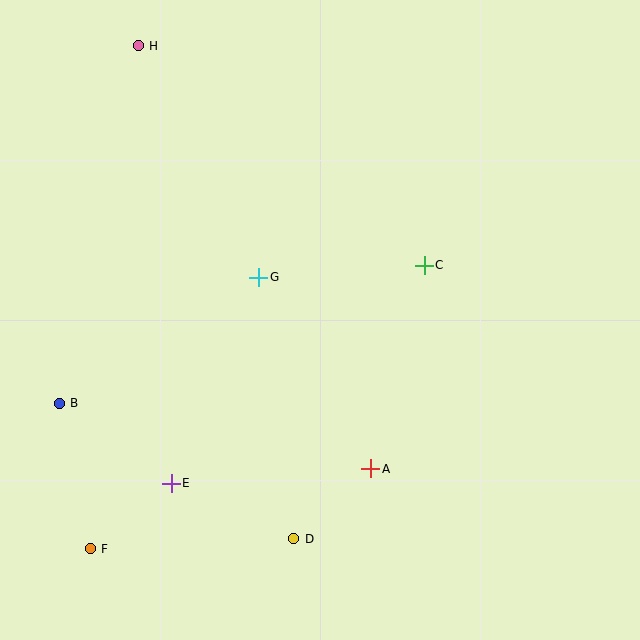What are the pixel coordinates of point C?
Point C is at (424, 265).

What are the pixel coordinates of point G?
Point G is at (259, 277).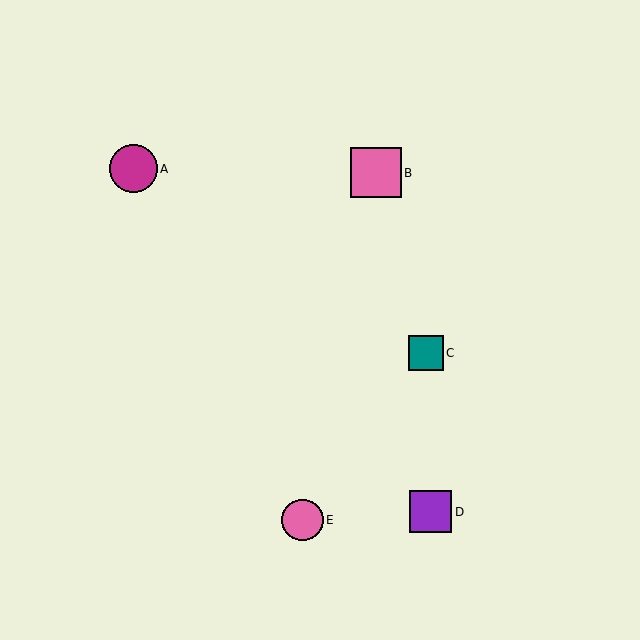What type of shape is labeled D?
Shape D is a purple square.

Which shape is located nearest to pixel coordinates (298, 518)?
The pink circle (labeled E) at (302, 520) is nearest to that location.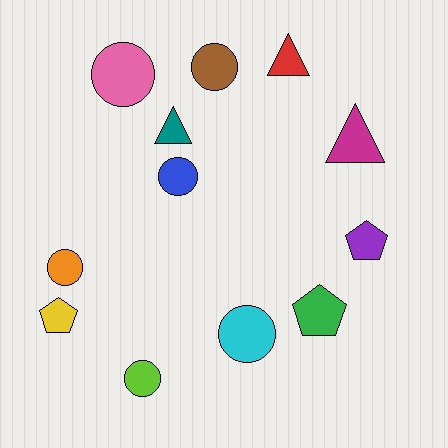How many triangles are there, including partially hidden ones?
There are 3 triangles.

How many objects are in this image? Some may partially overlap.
There are 12 objects.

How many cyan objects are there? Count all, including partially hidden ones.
There is 1 cyan object.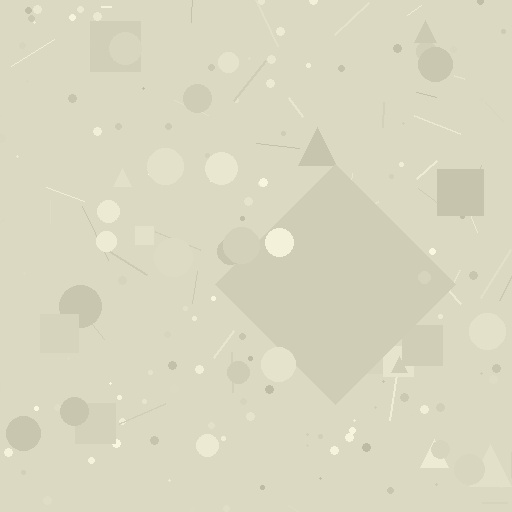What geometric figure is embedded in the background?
A diamond is embedded in the background.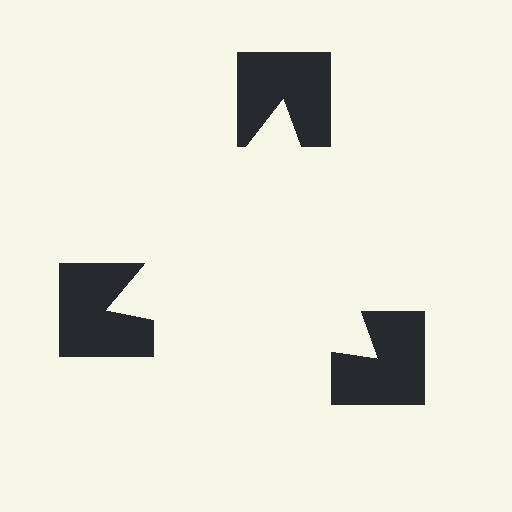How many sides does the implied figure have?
3 sides.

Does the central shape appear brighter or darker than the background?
It typically appears slightly brighter than the background, even though no actual brightness change is drawn.